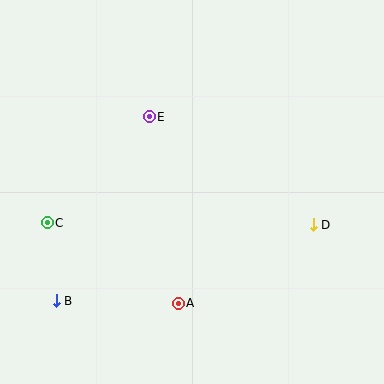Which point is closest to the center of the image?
Point E at (149, 117) is closest to the center.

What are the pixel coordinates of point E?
Point E is at (149, 117).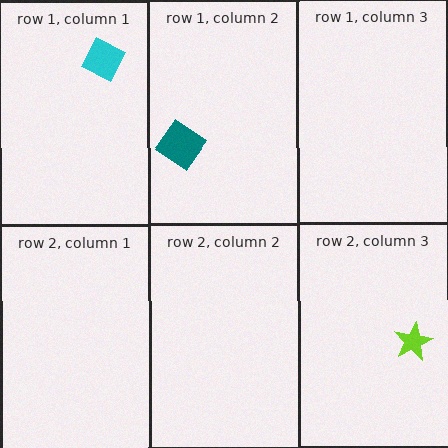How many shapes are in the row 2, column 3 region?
1.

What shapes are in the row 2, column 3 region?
The lime star.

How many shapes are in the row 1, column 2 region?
1.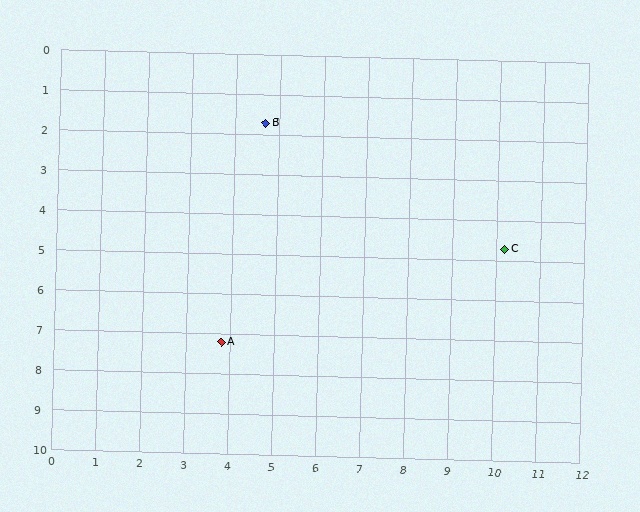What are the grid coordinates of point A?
Point A is at approximately (3.8, 7.2).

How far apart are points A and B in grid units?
Points A and B are about 5.6 grid units apart.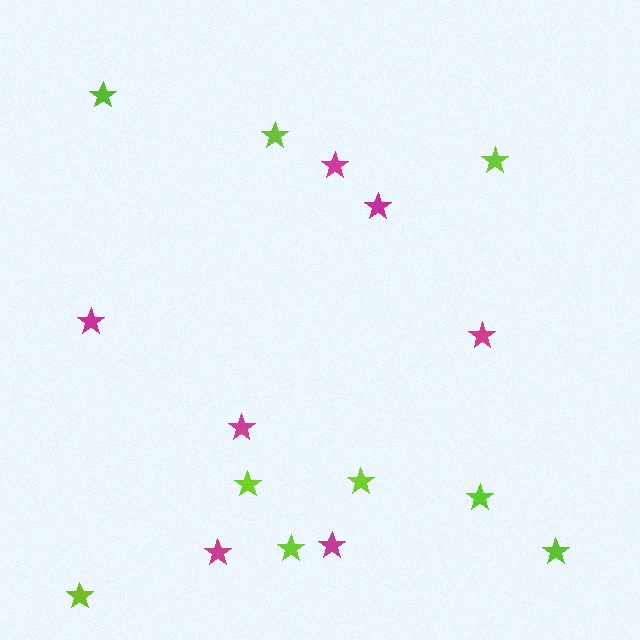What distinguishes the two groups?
There are 2 groups: one group of lime stars (9) and one group of magenta stars (7).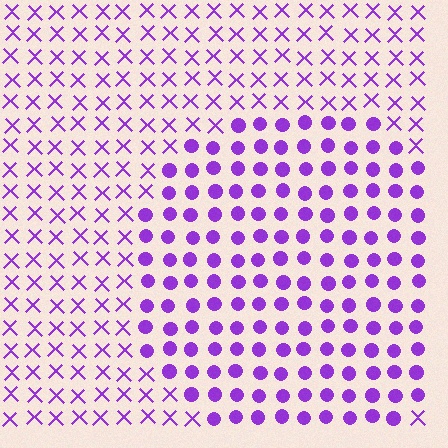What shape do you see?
I see a circle.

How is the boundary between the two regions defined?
The boundary is defined by a change in element shape: circles inside vs. X marks outside. All elements share the same color and spacing.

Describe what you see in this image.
The image is filled with small purple elements arranged in a uniform grid. A circle-shaped region contains circles, while the surrounding area contains X marks. The boundary is defined purely by the change in element shape.